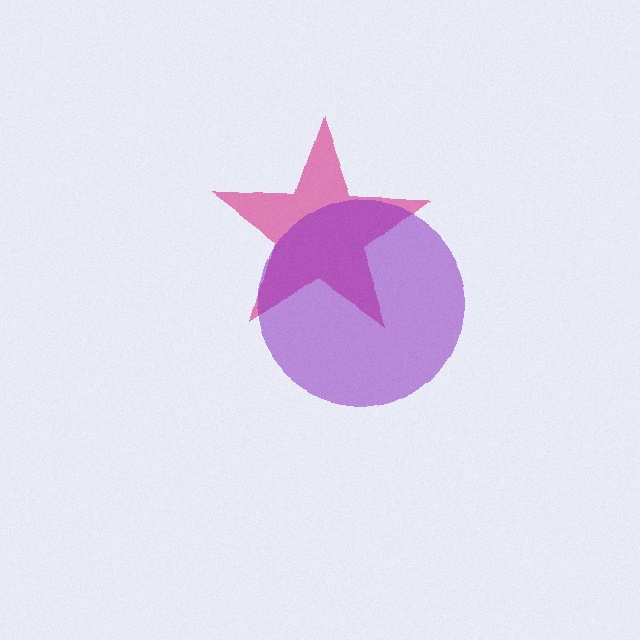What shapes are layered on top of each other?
The layered shapes are: a magenta star, a purple circle.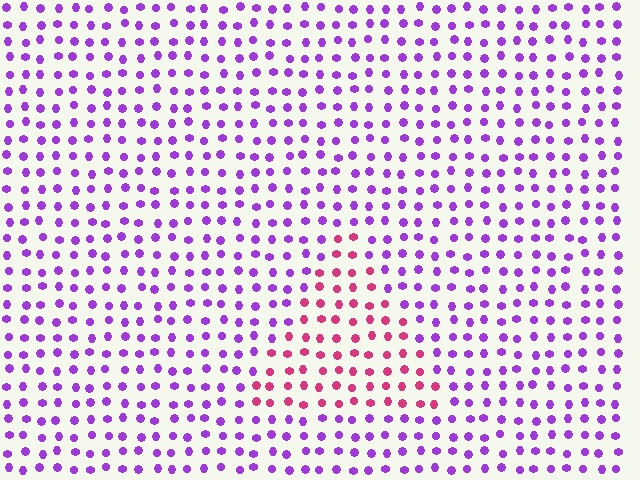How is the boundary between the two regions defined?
The boundary is defined purely by a slight shift in hue (about 54 degrees). Spacing, size, and orientation are identical on both sides.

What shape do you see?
I see a triangle.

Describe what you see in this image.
The image is filled with small purple elements in a uniform arrangement. A triangle-shaped region is visible where the elements are tinted to a slightly different hue, forming a subtle color boundary.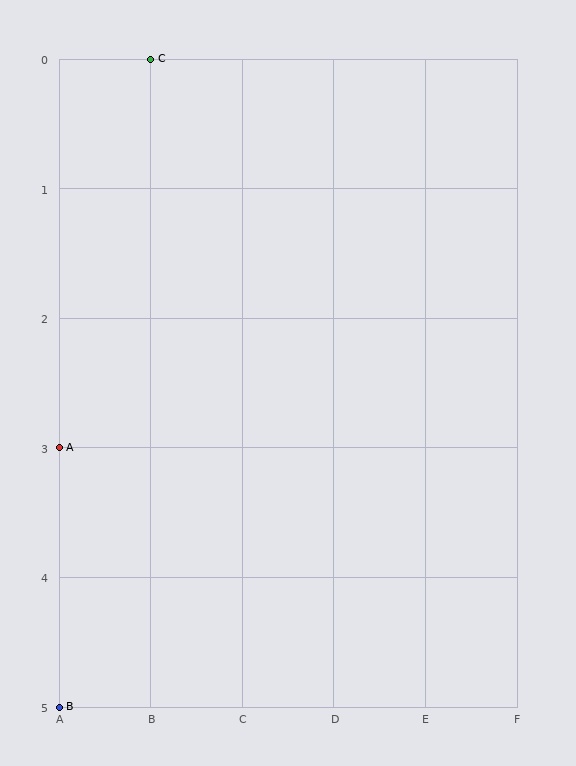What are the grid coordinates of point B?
Point B is at grid coordinates (A, 5).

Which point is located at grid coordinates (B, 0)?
Point C is at (B, 0).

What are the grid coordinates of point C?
Point C is at grid coordinates (B, 0).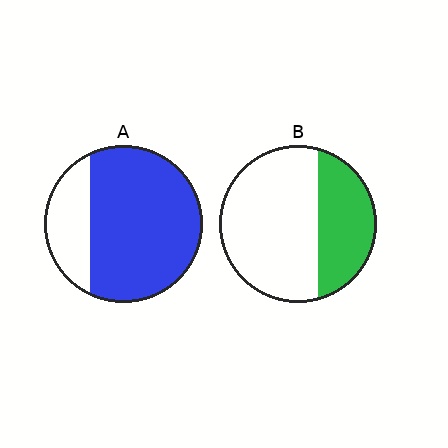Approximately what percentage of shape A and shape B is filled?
A is approximately 75% and B is approximately 35%.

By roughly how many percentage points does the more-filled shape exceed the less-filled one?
By roughly 40 percentage points (A over B).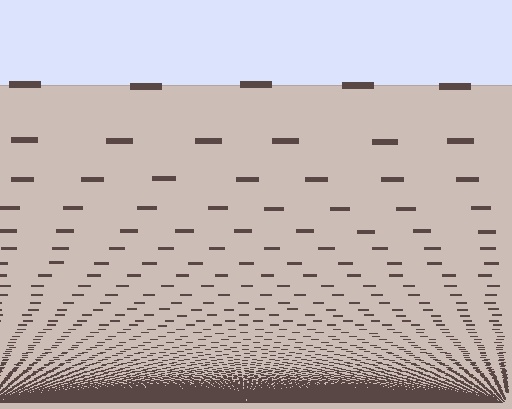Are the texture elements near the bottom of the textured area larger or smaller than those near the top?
Smaller. The gradient is inverted — elements near the bottom are smaller and denser.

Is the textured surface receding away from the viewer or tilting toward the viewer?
The surface appears to tilt toward the viewer. Texture elements get larger and sparser toward the top.